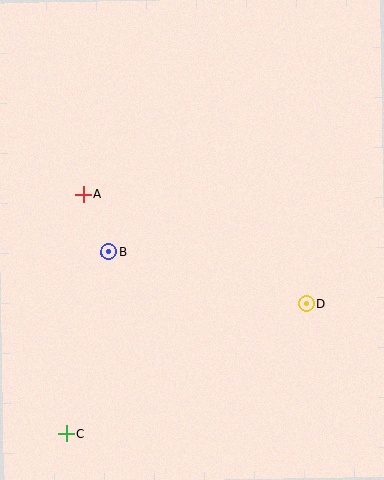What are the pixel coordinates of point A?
Point A is at (84, 194).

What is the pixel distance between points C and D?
The distance between C and D is 273 pixels.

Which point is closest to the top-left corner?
Point A is closest to the top-left corner.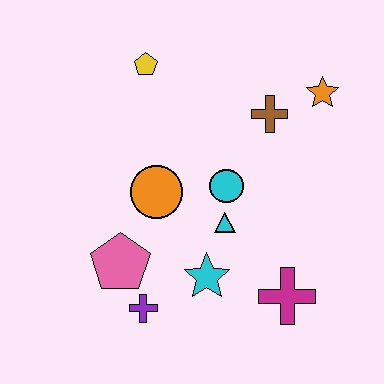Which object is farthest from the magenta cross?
The yellow pentagon is farthest from the magenta cross.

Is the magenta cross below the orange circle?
Yes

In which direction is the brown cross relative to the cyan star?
The brown cross is above the cyan star.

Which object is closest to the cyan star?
The cyan triangle is closest to the cyan star.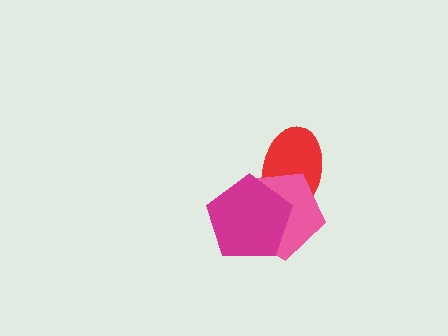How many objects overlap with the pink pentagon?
2 objects overlap with the pink pentagon.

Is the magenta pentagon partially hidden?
No, no other shape covers it.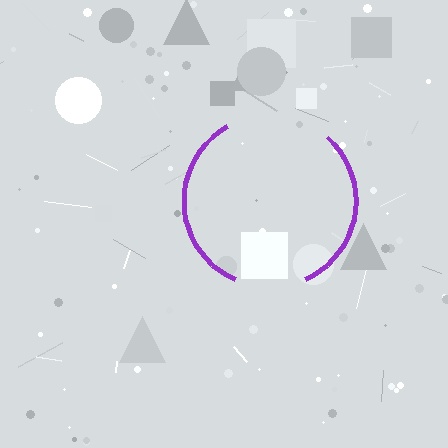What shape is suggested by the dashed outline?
The dashed outline suggests a circle.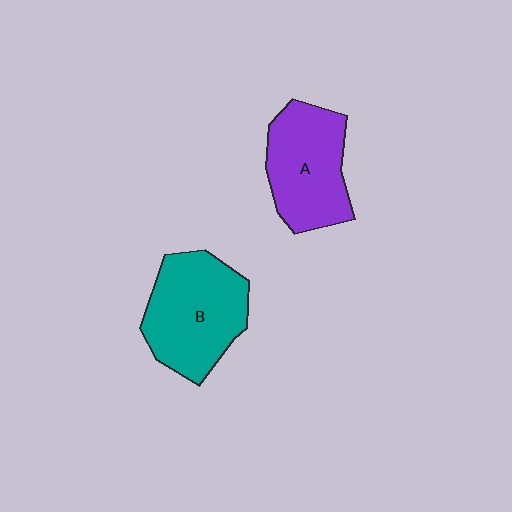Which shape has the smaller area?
Shape A (purple).